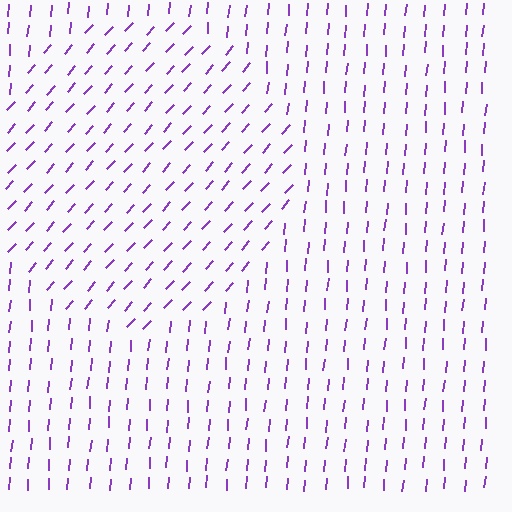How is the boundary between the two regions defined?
The boundary is defined purely by a change in line orientation (approximately 37 degrees difference). All lines are the same color and thickness.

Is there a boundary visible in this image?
Yes, there is a texture boundary formed by a change in line orientation.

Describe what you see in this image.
The image is filled with small purple line segments. A circle region in the image has lines oriented differently from the surrounding lines, creating a visible texture boundary.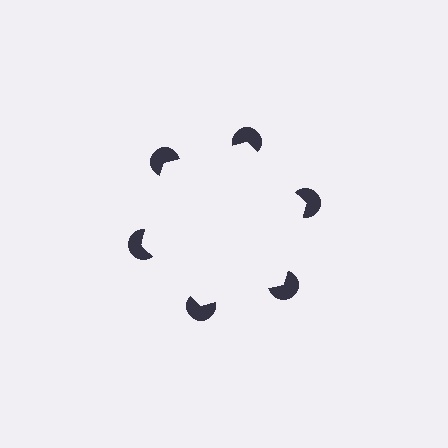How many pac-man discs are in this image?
There are 6 — one at each vertex of the illusory hexagon.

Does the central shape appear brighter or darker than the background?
It typically appears slightly brighter than the background, even though no actual brightness change is drawn.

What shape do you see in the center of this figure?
An illusory hexagon — its edges are inferred from the aligned wedge cuts in the pac-man discs, not physically drawn.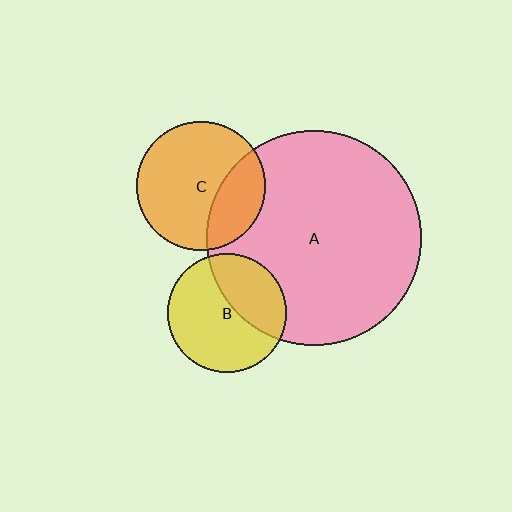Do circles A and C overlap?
Yes.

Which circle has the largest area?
Circle A (pink).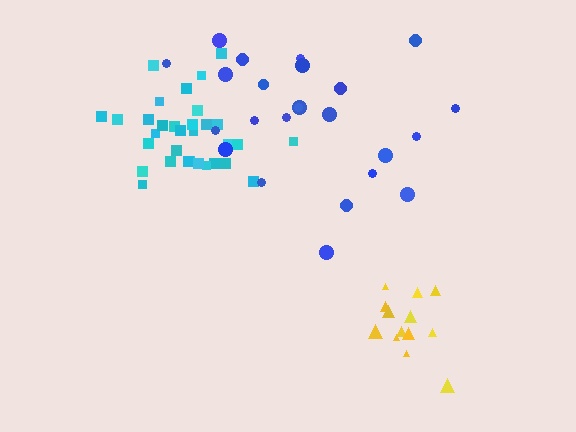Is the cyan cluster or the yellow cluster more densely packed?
Cyan.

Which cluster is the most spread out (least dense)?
Blue.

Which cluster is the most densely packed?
Cyan.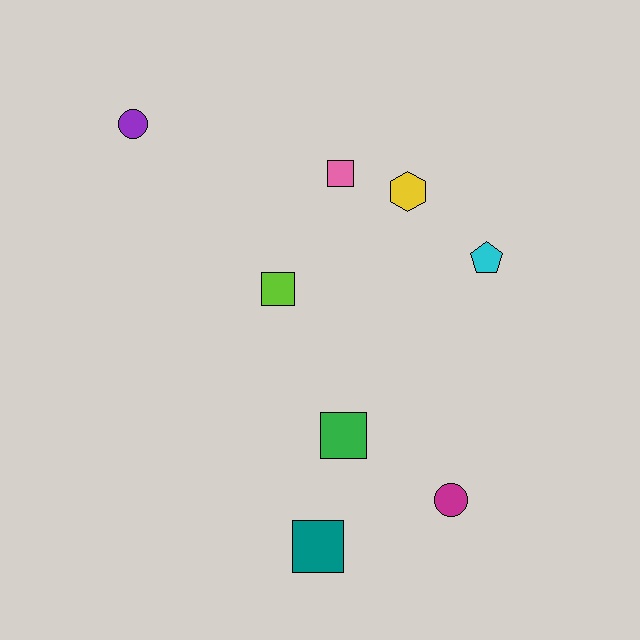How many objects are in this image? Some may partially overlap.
There are 8 objects.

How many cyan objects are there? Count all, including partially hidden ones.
There is 1 cyan object.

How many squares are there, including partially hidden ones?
There are 4 squares.